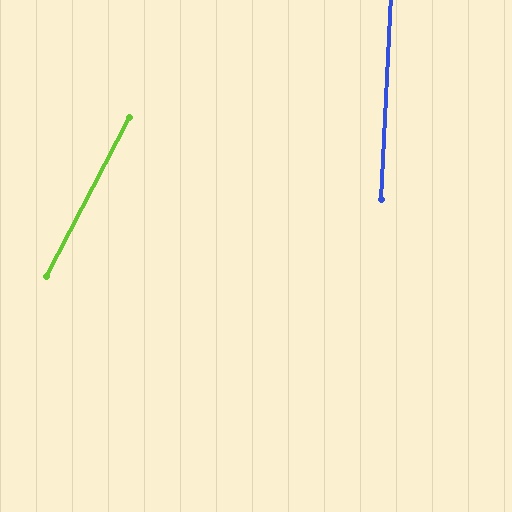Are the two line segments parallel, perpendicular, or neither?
Neither parallel nor perpendicular — they differ by about 25°.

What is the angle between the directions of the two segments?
Approximately 25 degrees.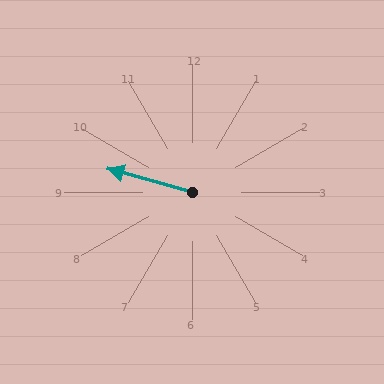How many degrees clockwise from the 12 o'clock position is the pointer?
Approximately 285 degrees.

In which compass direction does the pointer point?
West.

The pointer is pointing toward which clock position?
Roughly 10 o'clock.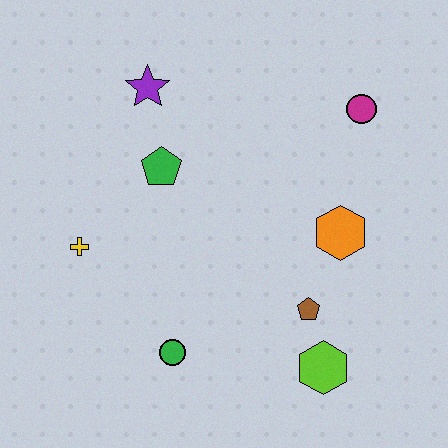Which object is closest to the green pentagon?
The purple star is closest to the green pentagon.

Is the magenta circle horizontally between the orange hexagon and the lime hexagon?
No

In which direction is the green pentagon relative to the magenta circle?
The green pentagon is to the left of the magenta circle.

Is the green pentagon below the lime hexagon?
No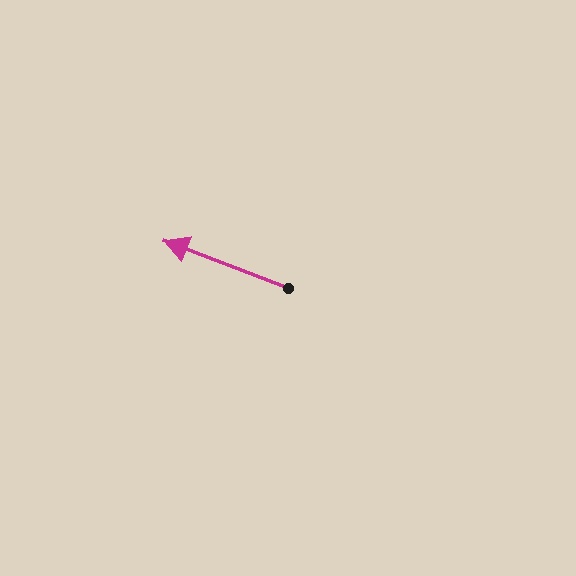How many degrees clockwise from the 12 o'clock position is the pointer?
Approximately 291 degrees.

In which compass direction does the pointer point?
West.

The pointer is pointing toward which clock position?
Roughly 10 o'clock.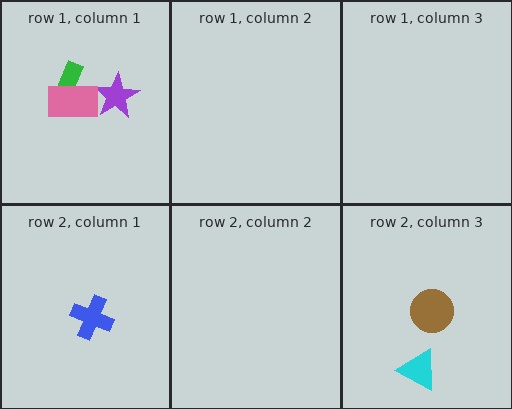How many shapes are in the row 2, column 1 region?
1.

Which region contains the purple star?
The row 1, column 1 region.